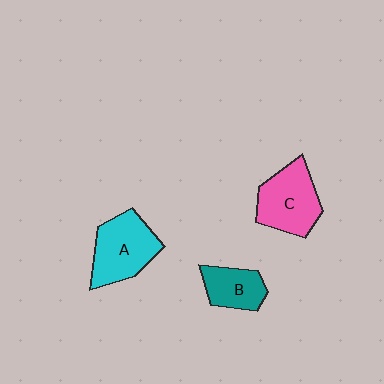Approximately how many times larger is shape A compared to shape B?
Approximately 1.6 times.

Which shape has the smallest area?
Shape B (teal).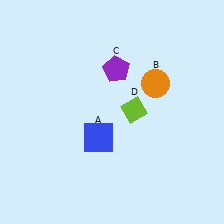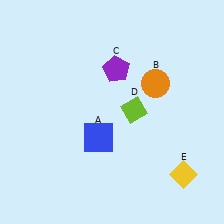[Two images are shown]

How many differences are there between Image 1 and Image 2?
There is 1 difference between the two images.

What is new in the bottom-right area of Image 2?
A yellow diamond (E) was added in the bottom-right area of Image 2.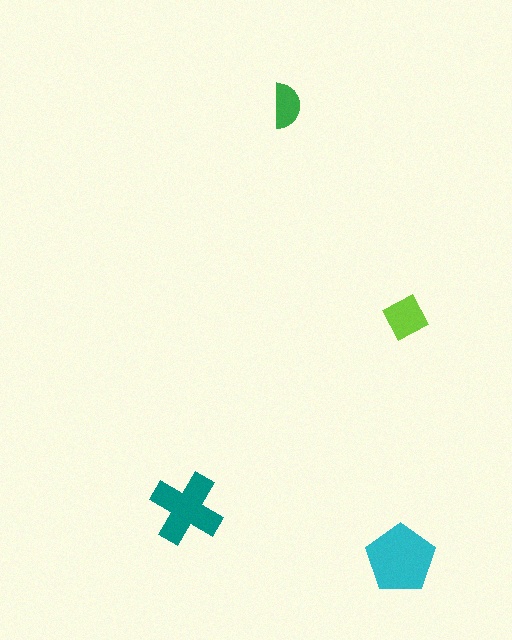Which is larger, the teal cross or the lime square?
The teal cross.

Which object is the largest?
The cyan pentagon.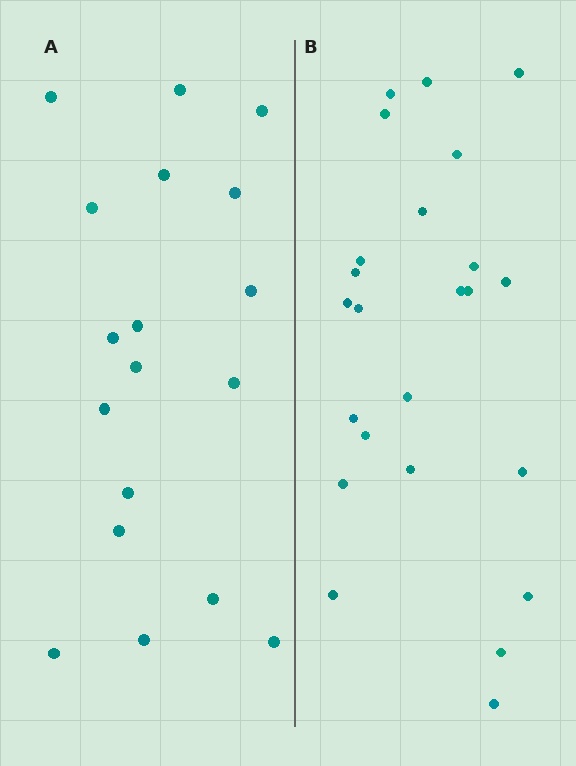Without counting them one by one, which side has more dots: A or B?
Region B (the right region) has more dots.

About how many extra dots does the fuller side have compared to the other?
Region B has about 6 more dots than region A.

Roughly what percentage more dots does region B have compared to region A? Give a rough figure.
About 35% more.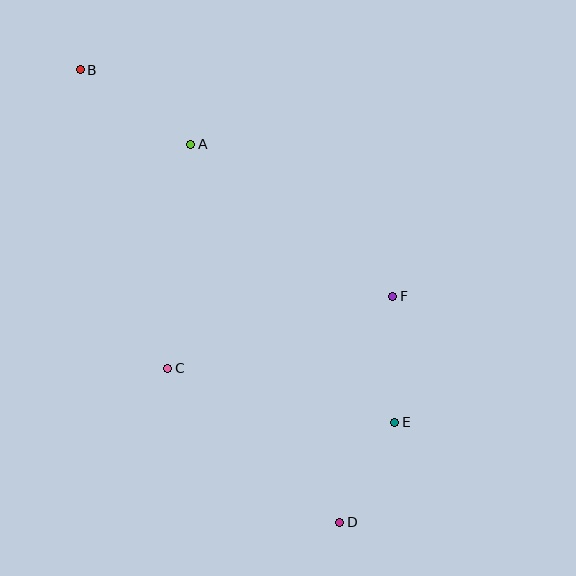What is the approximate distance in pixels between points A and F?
The distance between A and F is approximately 253 pixels.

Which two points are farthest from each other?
Points B and D are farthest from each other.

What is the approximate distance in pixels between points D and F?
The distance between D and F is approximately 232 pixels.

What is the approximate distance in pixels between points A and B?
The distance between A and B is approximately 133 pixels.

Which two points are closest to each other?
Points D and E are closest to each other.